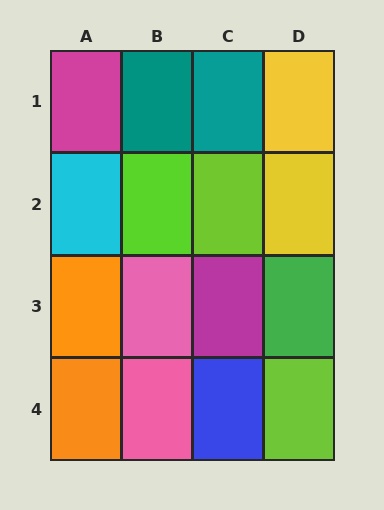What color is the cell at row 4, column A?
Orange.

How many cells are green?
1 cell is green.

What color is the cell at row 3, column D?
Green.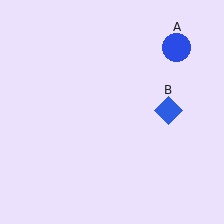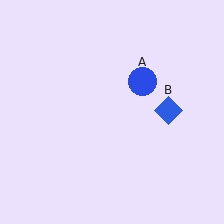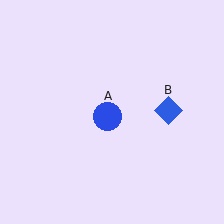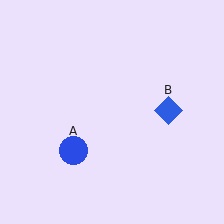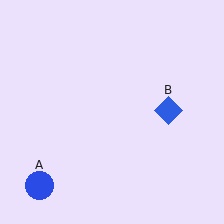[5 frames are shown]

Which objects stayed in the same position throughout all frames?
Blue diamond (object B) remained stationary.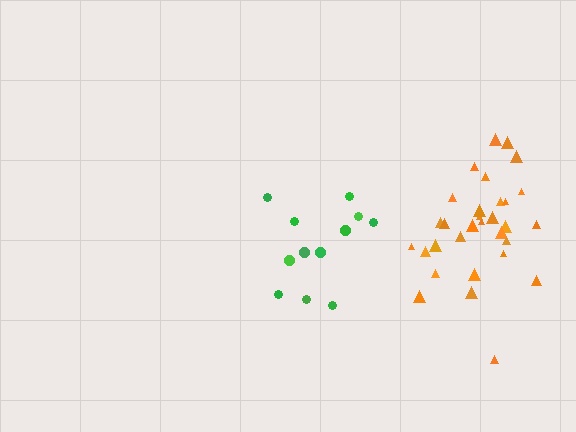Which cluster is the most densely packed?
Orange.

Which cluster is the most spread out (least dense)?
Green.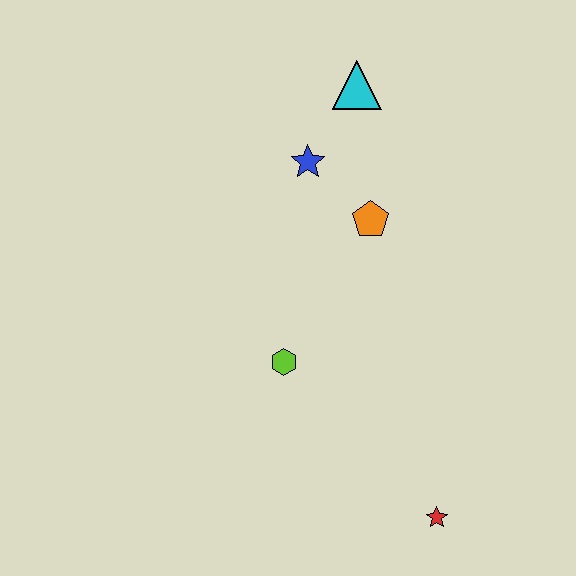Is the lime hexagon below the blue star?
Yes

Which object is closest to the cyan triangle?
The blue star is closest to the cyan triangle.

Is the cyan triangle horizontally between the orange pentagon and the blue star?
Yes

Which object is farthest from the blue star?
The red star is farthest from the blue star.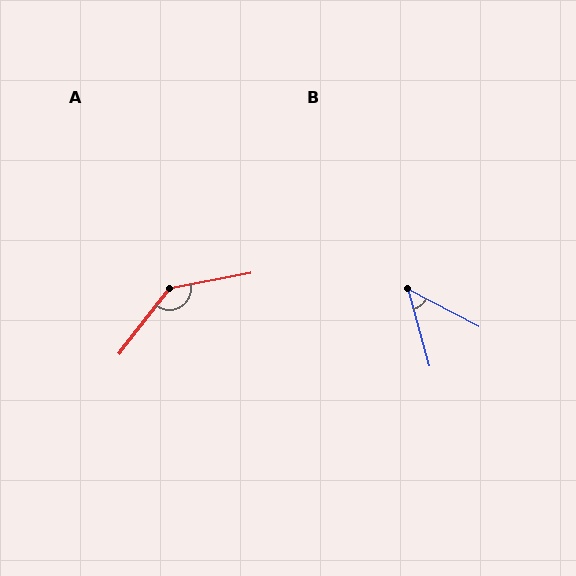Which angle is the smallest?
B, at approximately 47 degrees.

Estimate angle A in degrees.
Approximately 138 degrees.